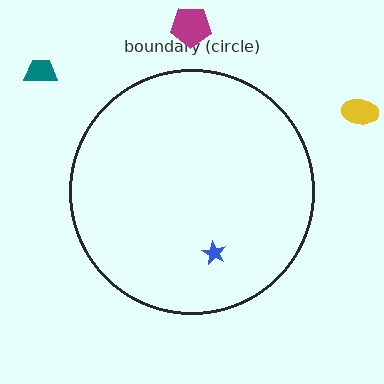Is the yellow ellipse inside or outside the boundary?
Outside.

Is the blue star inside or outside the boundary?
Inside.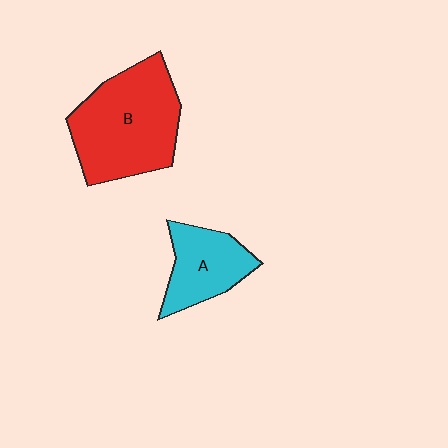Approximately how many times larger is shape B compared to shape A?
Approximately 1.9 times.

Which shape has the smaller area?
Shape A (cyan).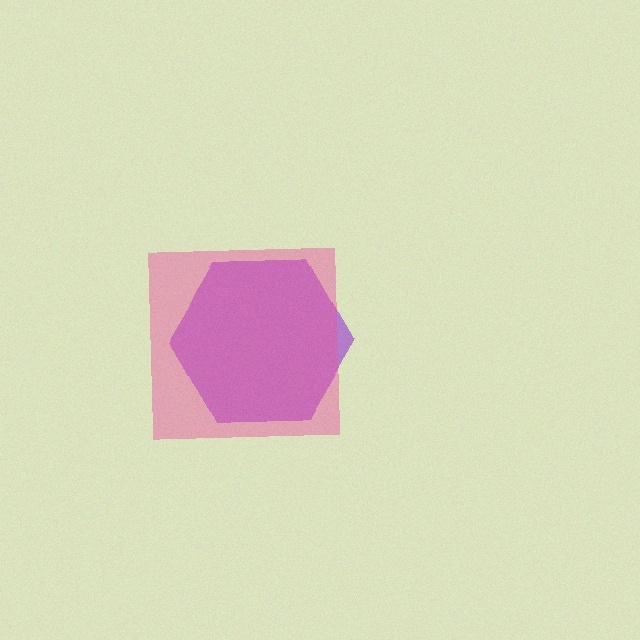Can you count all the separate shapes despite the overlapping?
Yes, there are 2 separate shapes.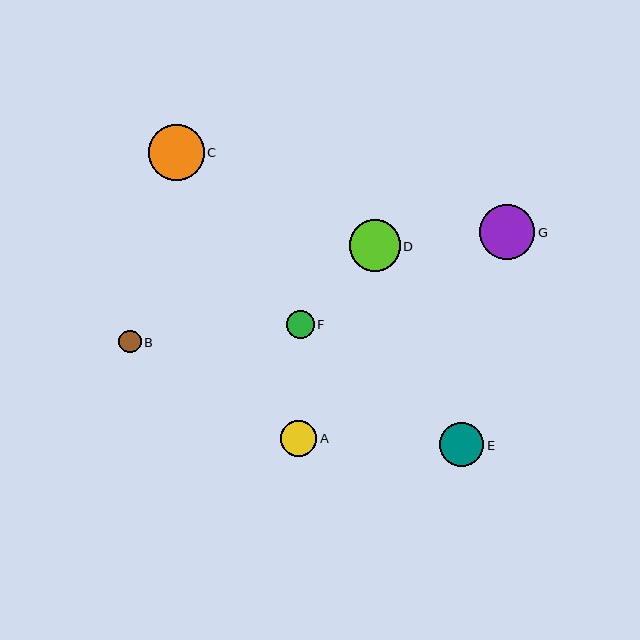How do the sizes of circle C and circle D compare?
Circle C and circle D are approximately the same size.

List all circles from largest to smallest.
From largest to smallest: C, G, D, E, A, F, B.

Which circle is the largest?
Circle C is the largest with a size of approximately 56 pixels.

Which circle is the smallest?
Circle B is the smallest with a size of approximately 22 pixels.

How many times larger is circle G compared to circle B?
Circle G is approximately 2.5 times the size of circle B.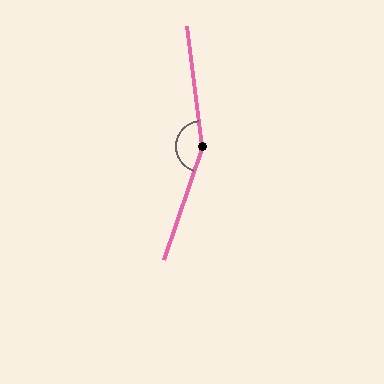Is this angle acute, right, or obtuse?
It is obtuse.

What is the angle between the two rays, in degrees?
Approximately 155 degrees.